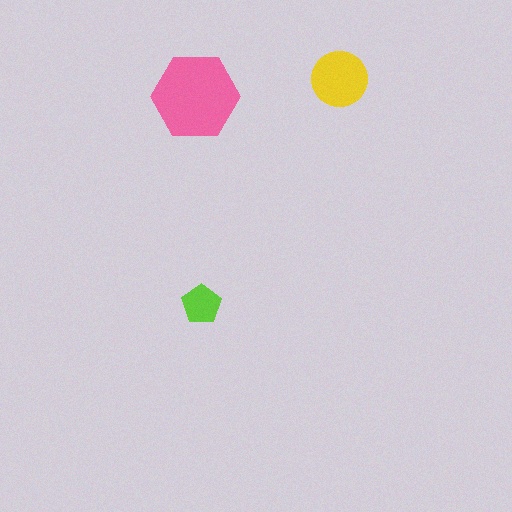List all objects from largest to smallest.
The pink hexagon, the yellow circle, the lime pentagon.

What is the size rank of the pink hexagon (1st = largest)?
1st.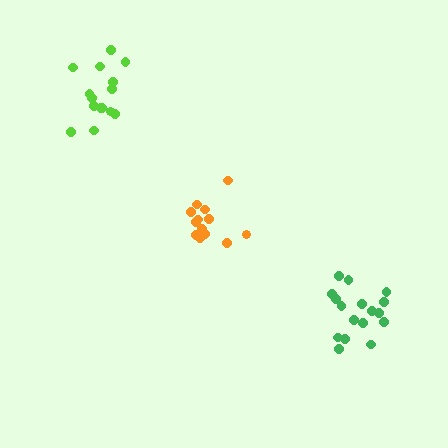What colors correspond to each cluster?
The clusters are colored: lime, orange, green.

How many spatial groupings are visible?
There are 3 spatial groupings.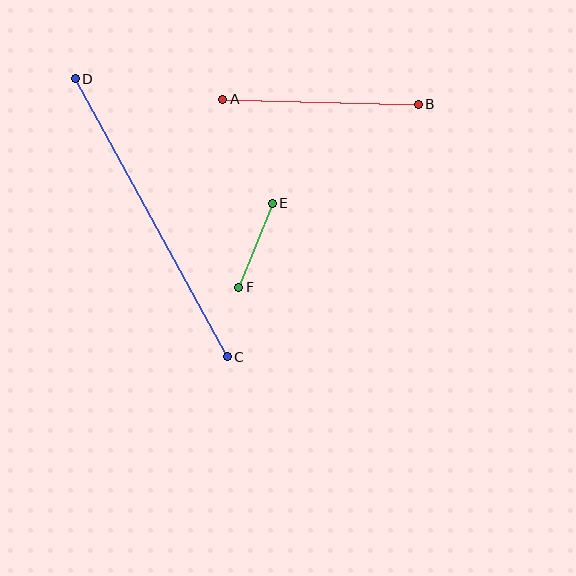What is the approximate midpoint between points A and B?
The midpoint is at approximately (321, 102) pixels.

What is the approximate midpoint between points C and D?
The midpoint is at approximately (151, 218) pixels.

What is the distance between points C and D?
The distance is approximately 316 pixels.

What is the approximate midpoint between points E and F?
The midpoint is at approximately (256, 245) pixels.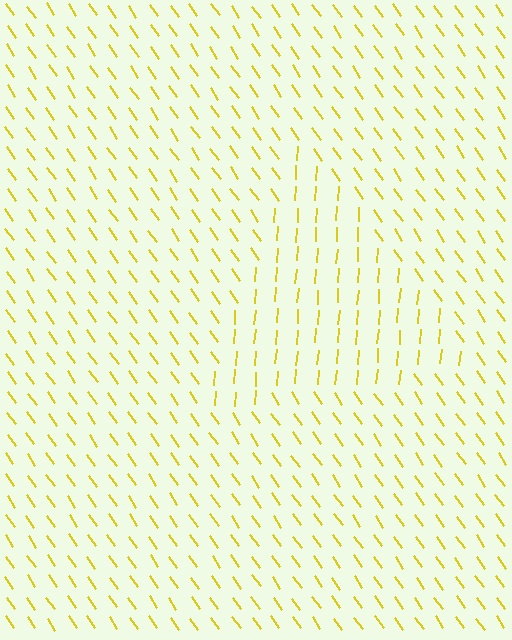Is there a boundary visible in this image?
Yes, there is a texture boundary formed by a change in line orientation.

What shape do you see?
I see a triangle.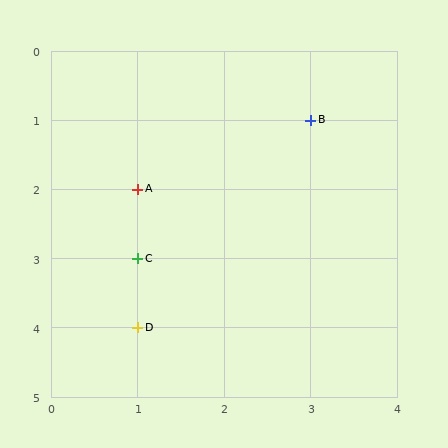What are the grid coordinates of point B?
Point B is at grid coordinates (3, 1).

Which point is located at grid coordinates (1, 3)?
Point C is at (1, 3).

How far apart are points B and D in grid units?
Points B and D are 2 columns and 3 rows apart (about 3.6 grid units diagonally).